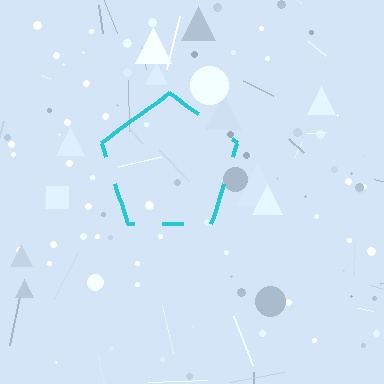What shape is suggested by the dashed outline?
The dashed outline suggests a pentagon.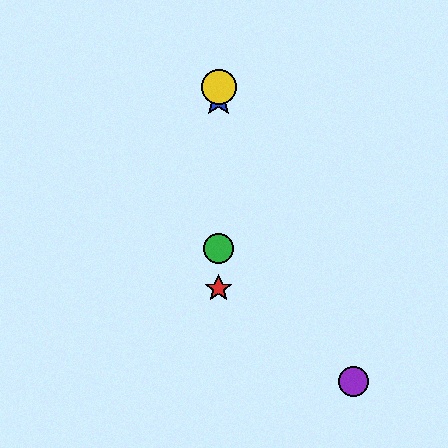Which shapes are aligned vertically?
The red star, the blue star, the green circle, the yellow circle are aligned vertically.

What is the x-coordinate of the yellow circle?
The yellow circle is at x≈219.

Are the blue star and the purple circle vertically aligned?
No, the blue star is at x≈219 and the purple circle is at x≈353.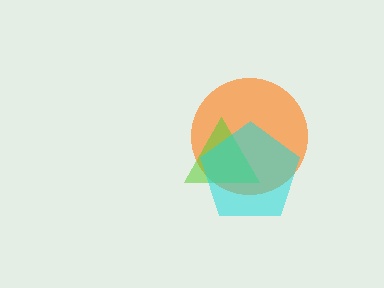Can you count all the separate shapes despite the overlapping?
Yes, there are 3 separate shapes.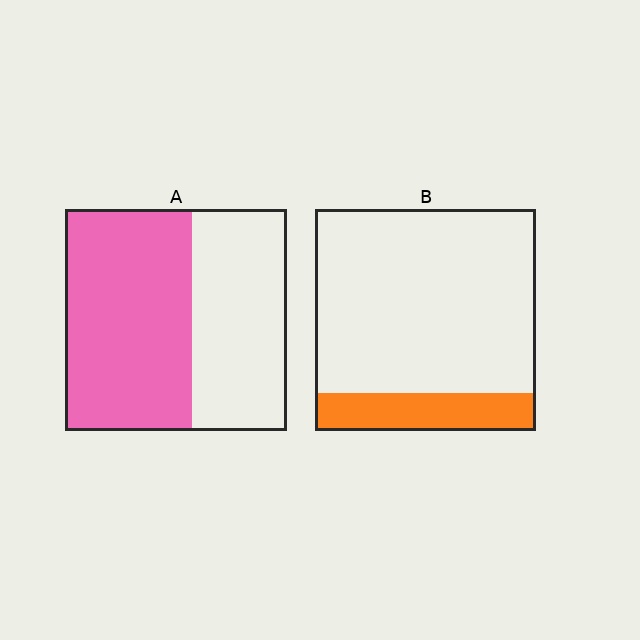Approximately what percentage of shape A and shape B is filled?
A is approximately 55% and B is approximately 15%.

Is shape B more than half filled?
No.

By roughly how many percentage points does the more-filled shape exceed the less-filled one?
By roughly 40 percentage points (A over B).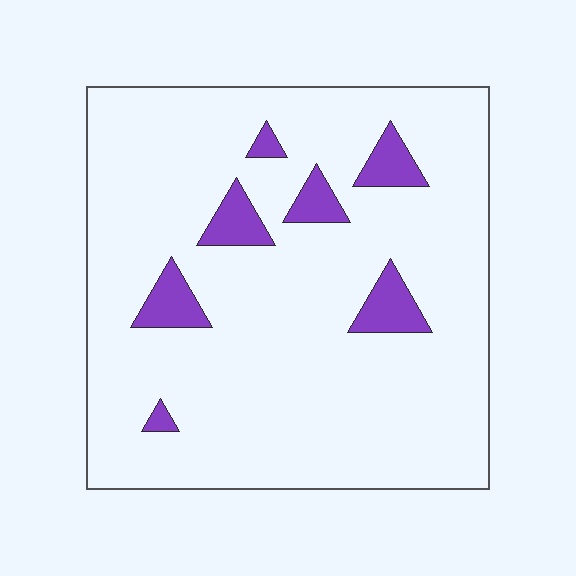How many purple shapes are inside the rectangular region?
7.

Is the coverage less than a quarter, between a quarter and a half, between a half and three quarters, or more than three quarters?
Less than a quarter.